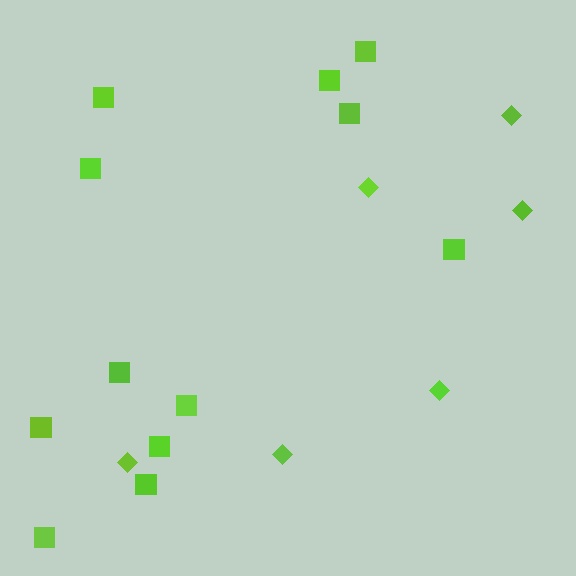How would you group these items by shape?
There are 2 groups: one group of diamonds (6) and one group of squares (12).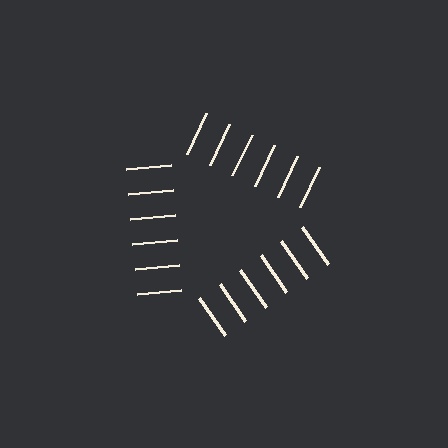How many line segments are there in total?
18 — 6 along each of the 3 edges.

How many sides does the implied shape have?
3 sides — the line-ends trace a triangle.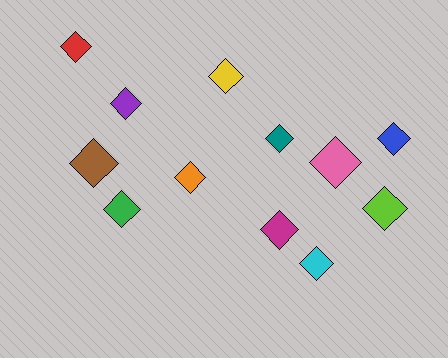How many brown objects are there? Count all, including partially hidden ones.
There is 1 brown object.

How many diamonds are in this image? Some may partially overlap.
There are 12 diamonds.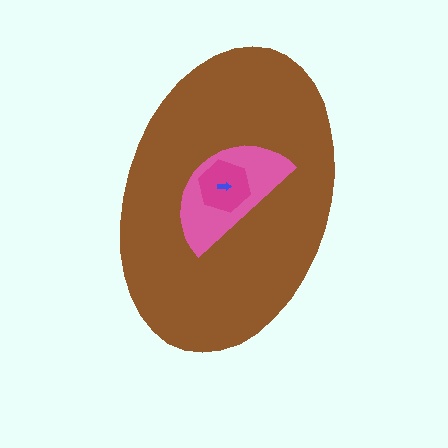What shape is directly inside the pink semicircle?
The magenta hexagon.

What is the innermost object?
The blue arrow.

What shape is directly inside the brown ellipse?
The pink semicircle.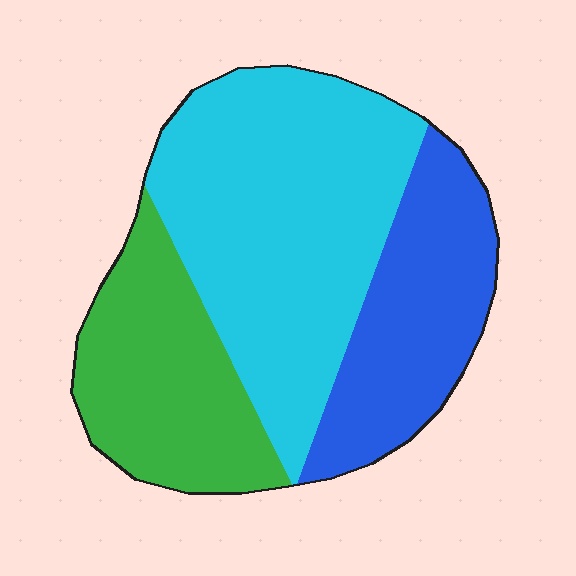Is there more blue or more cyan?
Cyan.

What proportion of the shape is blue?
Blue covers about 25% of the shape.